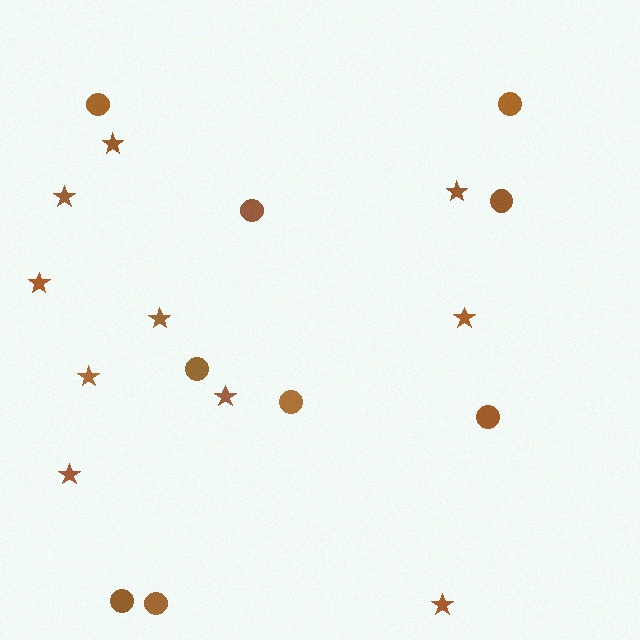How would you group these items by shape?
There are 2 groups: one group of stars (10) and one group of circles (9).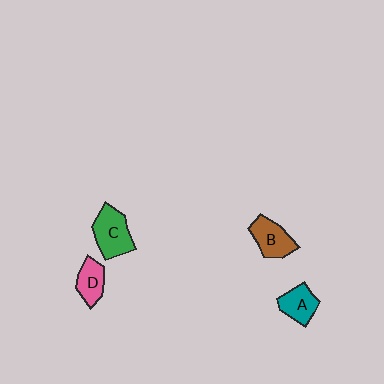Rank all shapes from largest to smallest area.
From largest to smallest: C (green), B (brown), A (teal), D (pink).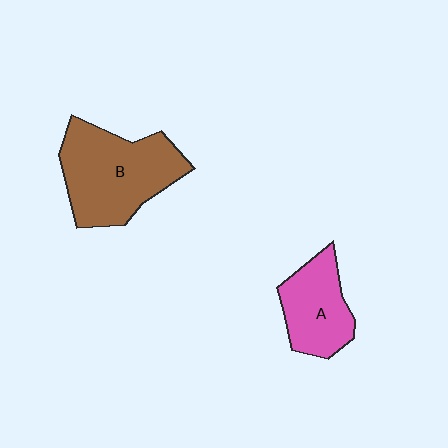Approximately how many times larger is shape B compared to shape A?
Approximately 1.6 times.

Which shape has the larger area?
Shape B (brown).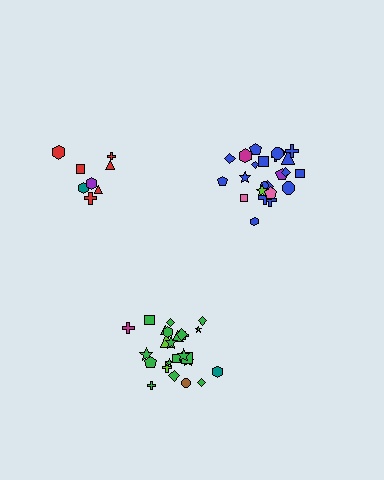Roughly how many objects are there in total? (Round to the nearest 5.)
Roughly 60 objects in total.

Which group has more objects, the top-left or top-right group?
The top-right group.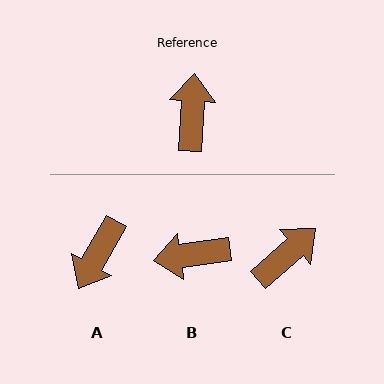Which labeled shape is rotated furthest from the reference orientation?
A, about 154 degrees away.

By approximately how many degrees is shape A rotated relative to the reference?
Approximately 154 degrees counter-clockwise.